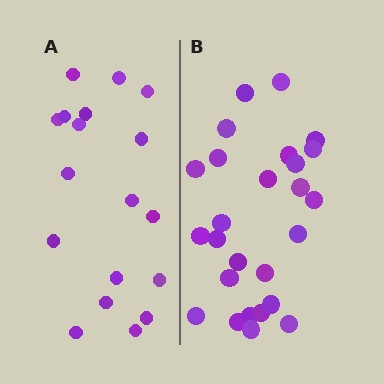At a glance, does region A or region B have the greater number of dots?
Region B (the right region) has more dots.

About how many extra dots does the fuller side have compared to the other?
Region B has roughly 8 or so more dots than region A.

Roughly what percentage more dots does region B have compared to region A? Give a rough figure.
About 45% more.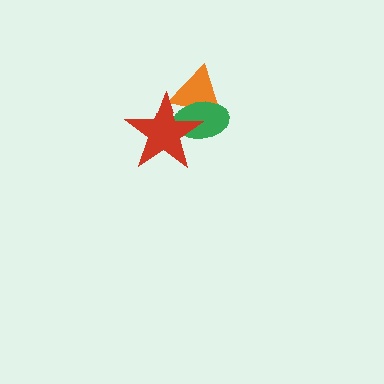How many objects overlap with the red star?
2 objects overlap with the red star.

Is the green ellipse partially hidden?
Yes, it is partially covered by another shape.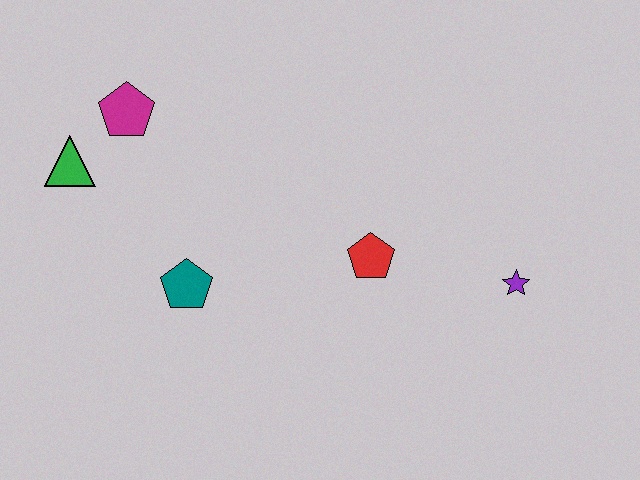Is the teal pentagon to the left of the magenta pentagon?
No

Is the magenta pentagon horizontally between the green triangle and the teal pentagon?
Yes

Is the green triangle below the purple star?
No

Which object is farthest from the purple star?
The green triangle is farthest from the purple star.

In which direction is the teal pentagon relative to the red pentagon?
The teal pentagon is to the left of the red pentagon.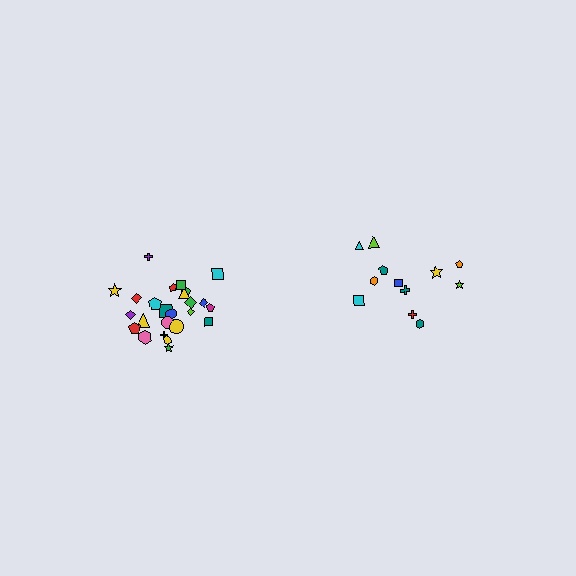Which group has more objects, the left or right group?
The left group.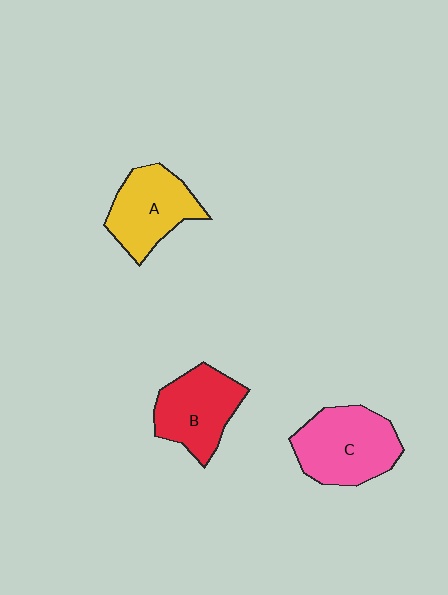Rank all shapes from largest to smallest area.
From largest to smallest: C (pink), B (red), A (yellow).